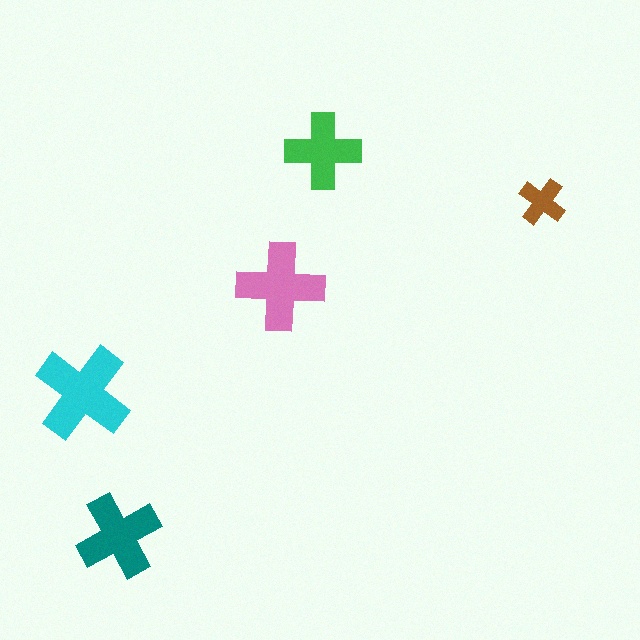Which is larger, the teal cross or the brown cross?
The teal one.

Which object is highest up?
The green cross is topmost.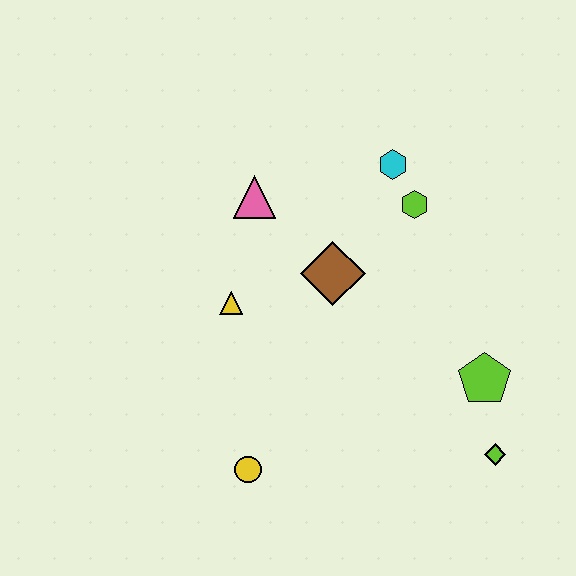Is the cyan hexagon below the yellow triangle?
No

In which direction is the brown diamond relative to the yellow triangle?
The brown diamond is to the right of the yellow triangle.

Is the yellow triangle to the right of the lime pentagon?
No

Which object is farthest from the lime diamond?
The pink triangle is farthest from the lime diamond.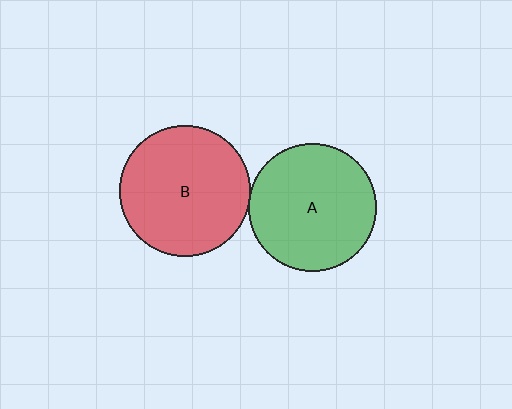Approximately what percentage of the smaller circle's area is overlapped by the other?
Approximately 5%.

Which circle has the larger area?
Circle B (red).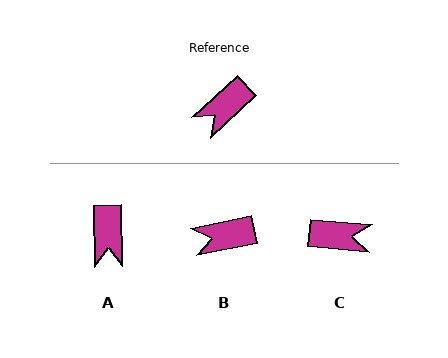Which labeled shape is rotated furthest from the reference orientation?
C, about 132 degrees away.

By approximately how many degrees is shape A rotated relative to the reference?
Approximately 48 degrees counter-clockwise.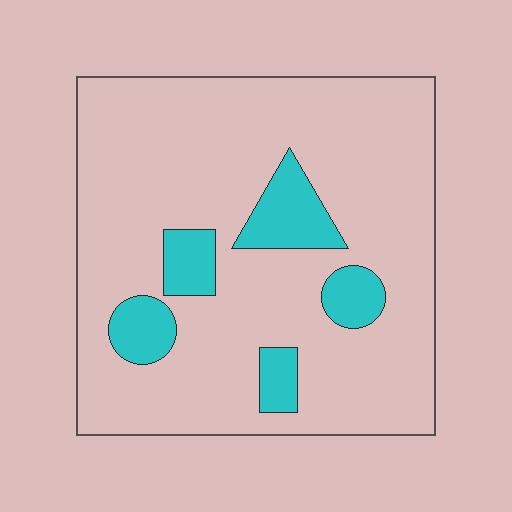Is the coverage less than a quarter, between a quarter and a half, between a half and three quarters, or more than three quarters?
Less than a quarter.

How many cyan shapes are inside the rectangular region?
5.